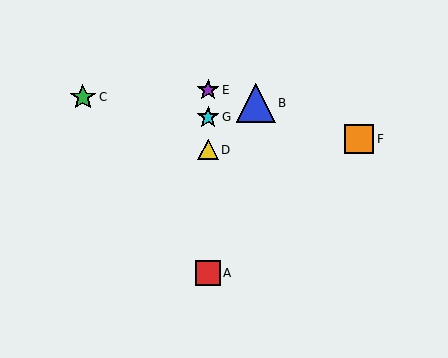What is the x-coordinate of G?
Object G is at x≈208.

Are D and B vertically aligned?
No, D is at x≈208 and B is at x≈256.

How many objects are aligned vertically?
4 objects (A, D, E, G) are aligned vertically.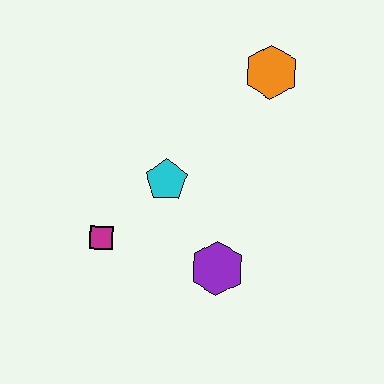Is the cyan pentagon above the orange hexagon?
No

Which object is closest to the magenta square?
The cyan pentagon is closest to the magenta square.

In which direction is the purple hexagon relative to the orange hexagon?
The purple hexagon is below the orange hexagon.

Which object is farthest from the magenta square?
The orange hexagon is farthest from the magenta square.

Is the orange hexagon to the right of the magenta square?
Yes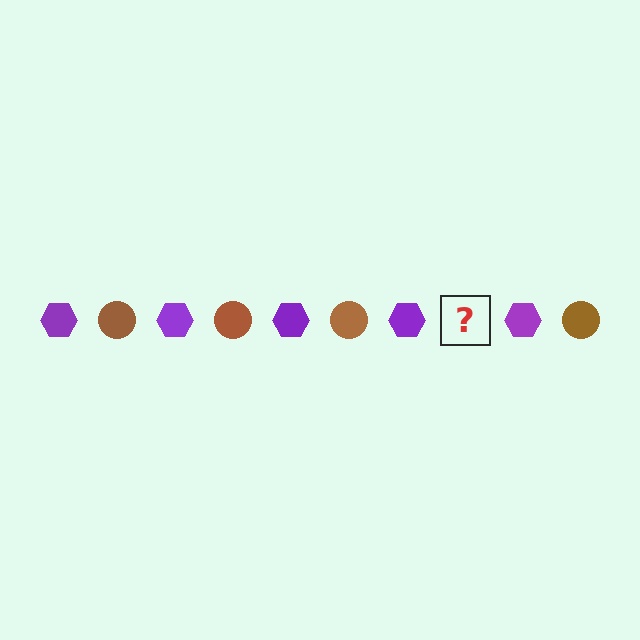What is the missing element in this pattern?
The missing element is a brown circle.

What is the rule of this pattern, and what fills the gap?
The rule is that the pattern alternates between purple hexagon and brown circle. The gap should be filled with a brown circle.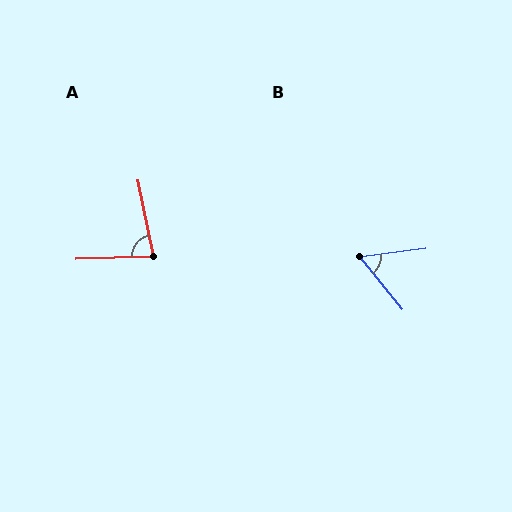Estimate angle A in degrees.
Approximately 81 degrees.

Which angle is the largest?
A, at approximately 81 degrees.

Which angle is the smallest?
B, at approximately 58 degrees.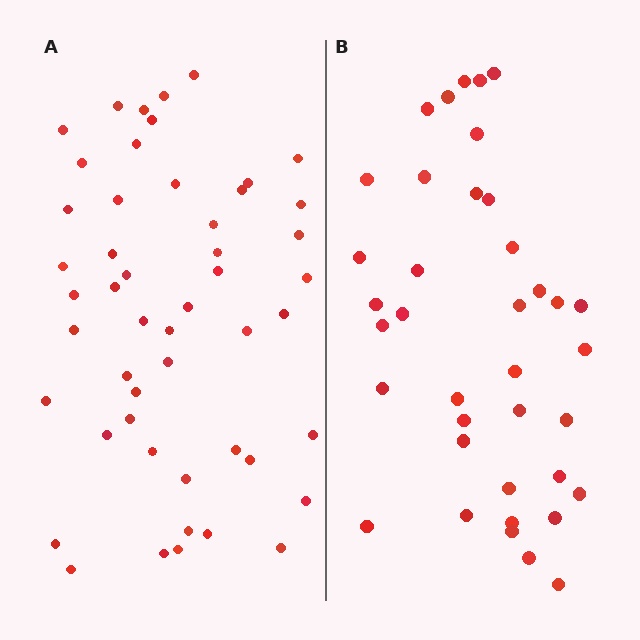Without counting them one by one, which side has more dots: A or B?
Region A (the left region) has more dots.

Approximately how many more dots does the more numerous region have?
Region A has roughly 12 or so more dots than region B.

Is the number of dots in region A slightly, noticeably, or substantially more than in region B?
Region A has noticeably more, but not dramatically so. The ratio is roughly 1.3 to 1.